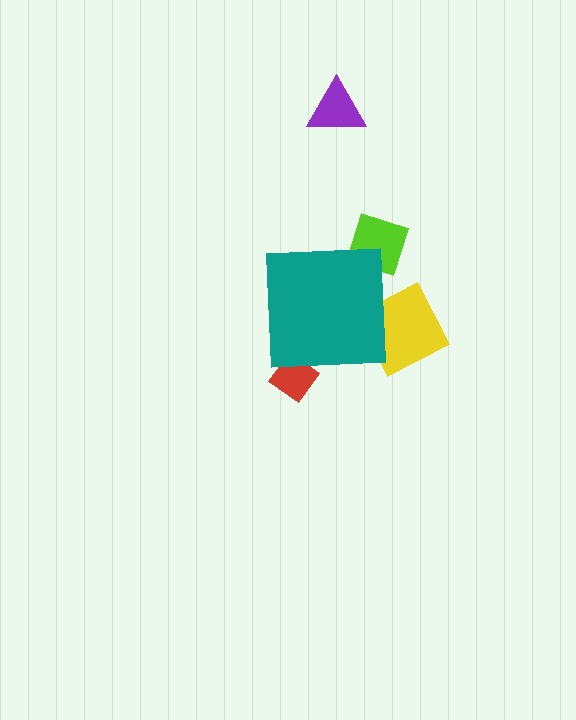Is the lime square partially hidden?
Yes, the lime square is partially hidden behind the teal square.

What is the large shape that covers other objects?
A teal square.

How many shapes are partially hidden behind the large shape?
3 shapes are partially hidden.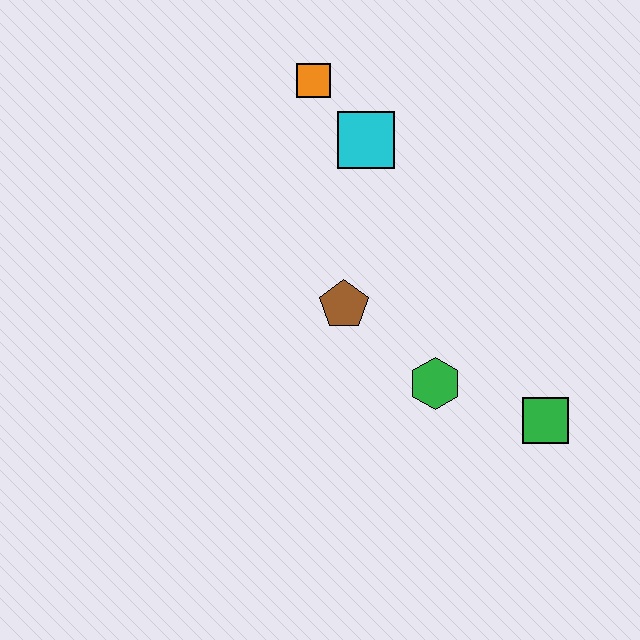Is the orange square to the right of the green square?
No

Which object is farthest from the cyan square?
The green square is farthest from the cyan square.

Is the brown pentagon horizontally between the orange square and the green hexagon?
Yes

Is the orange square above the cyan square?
Yes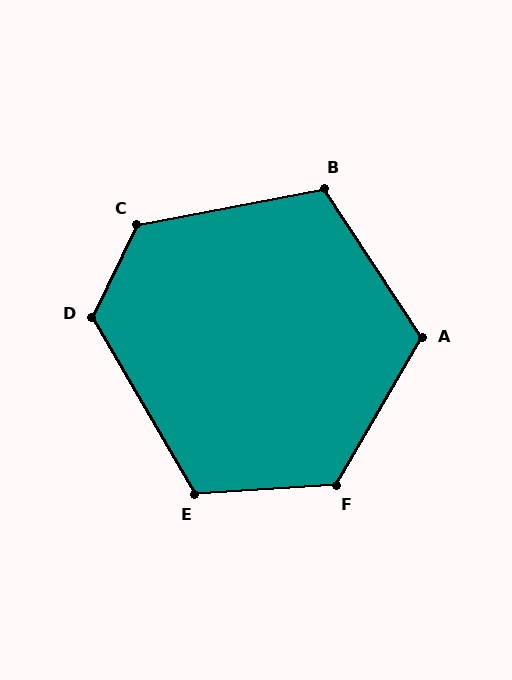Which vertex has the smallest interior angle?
B, at approximately 113 degrees.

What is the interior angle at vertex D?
Approximately 124 degrees (obtuse).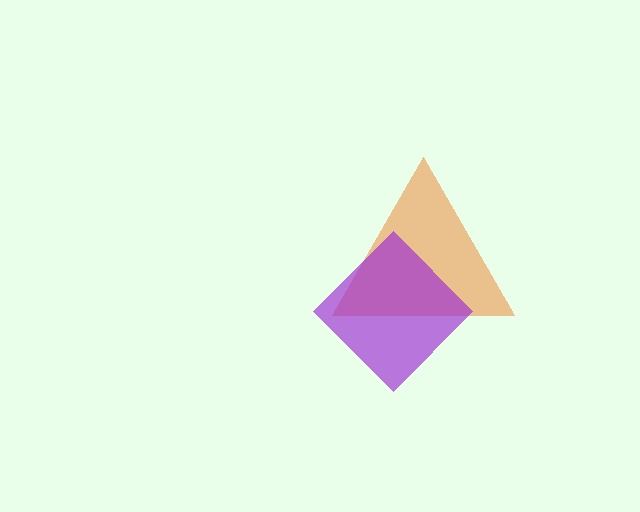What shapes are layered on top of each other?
The layered shapes are: an orange triangle, a purple diamond.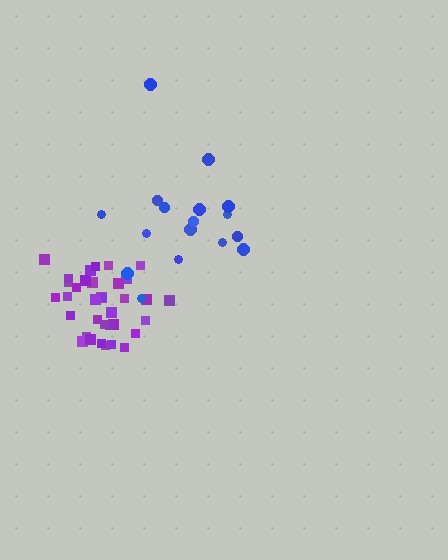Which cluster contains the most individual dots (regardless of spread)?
Purple (35).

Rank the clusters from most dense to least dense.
purple, blue.